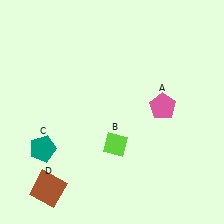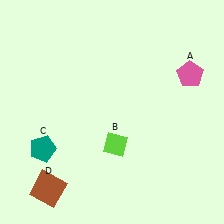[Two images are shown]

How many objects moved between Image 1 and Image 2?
1 object moved between the two images.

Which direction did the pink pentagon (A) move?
The pink pentagon (A) moved up.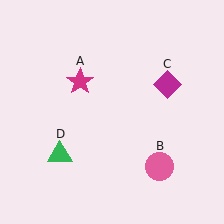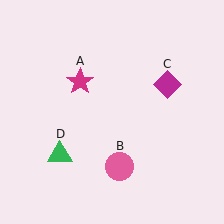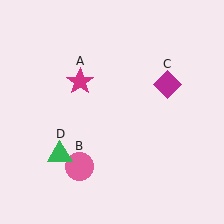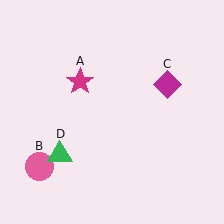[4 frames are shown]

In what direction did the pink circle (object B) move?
The pink circle (object B) moved left.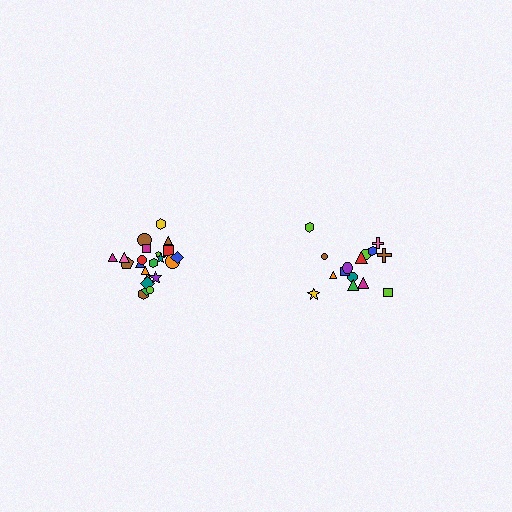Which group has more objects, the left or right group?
The left group.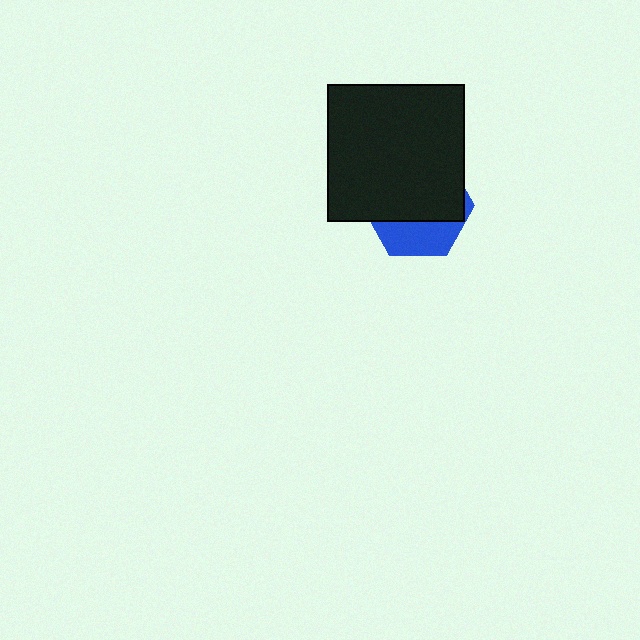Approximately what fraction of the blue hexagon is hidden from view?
Roughly 68% of the blue hexagon is hidden behind the black square.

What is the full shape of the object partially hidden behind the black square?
The partially hidden object is a blue hexagon.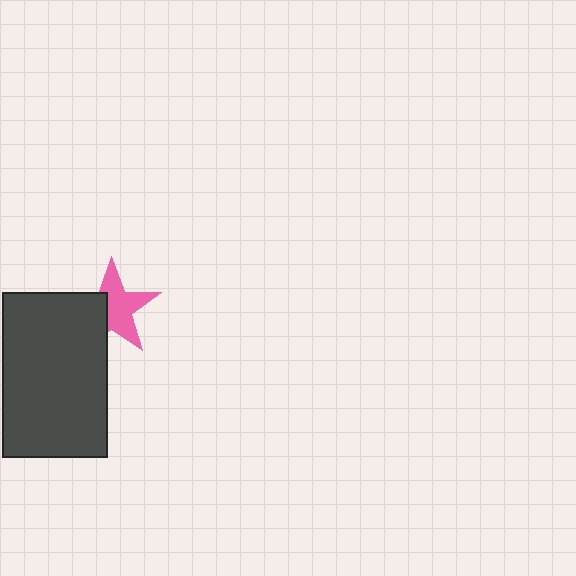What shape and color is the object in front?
The object in front is a dark gray rectangle.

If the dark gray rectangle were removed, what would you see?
You would see the complete pink star.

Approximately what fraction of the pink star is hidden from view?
Roughly 37% of the pink star is hidden behind the dark gray rectangle.